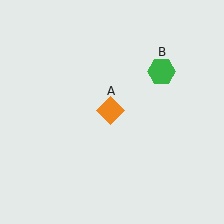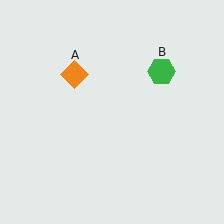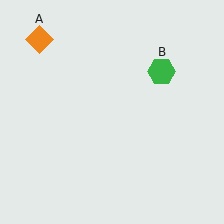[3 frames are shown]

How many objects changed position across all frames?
1 object changed position: orange diamond (object A).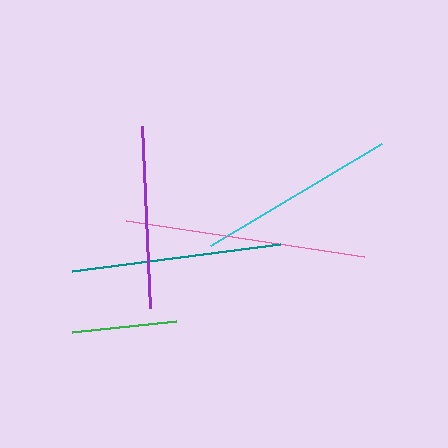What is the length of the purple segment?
The purple segment is approximately 182 pixels long.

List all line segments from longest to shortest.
From longest to shortest: pink, teal, cyan, purple, green.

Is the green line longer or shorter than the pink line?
The pink line is longer than the green line.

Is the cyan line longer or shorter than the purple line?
The cyan line is longer than the purple line.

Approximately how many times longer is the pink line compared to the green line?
The pink line is approximately 2.3 times the length of the green line.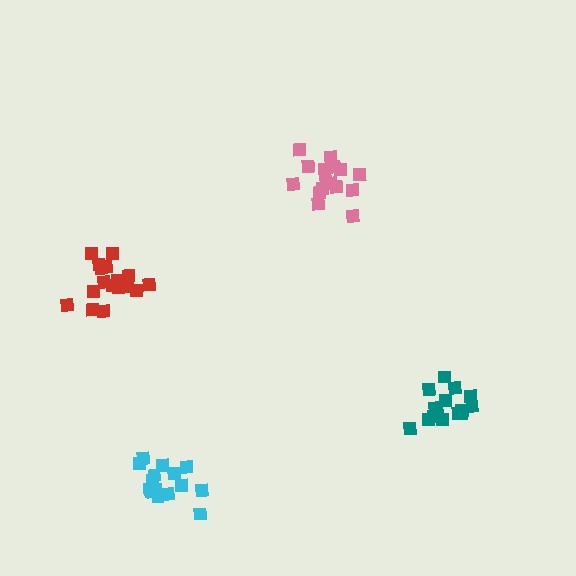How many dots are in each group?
Group 1: 16 dots, Group 2: 16 dots, Group 3: 15 dots, Group 4: 17 dots (64 total).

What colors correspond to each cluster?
The clusters are colored: pink, cyan, teal, red.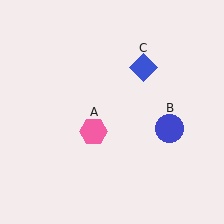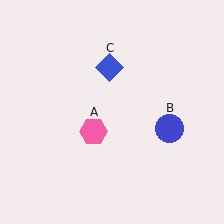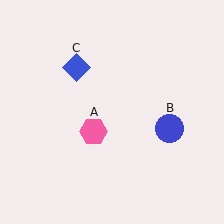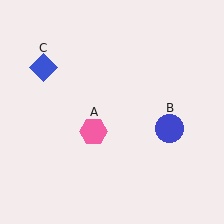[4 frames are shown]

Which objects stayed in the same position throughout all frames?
Pink hexagon (object A) and blue circle (object B) remained stationary.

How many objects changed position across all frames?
1 object changed position: blue diamond (object C).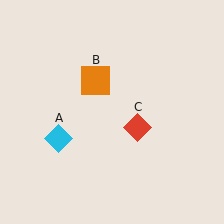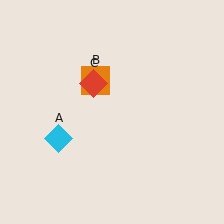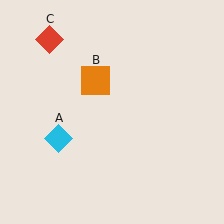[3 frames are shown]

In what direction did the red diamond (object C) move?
The red diamond (object C) moved up and to the left.